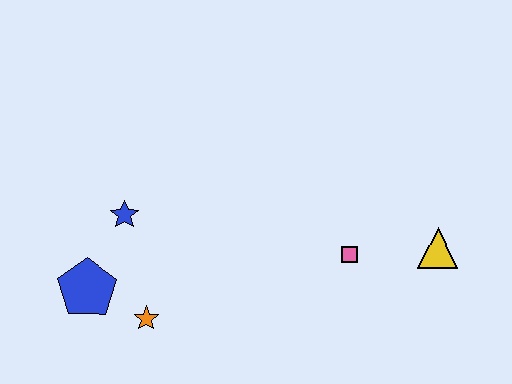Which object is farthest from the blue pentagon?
The yellow triangle is farthest from the blue pentagon.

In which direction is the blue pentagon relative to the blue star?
The blue pentagon is below the blue star.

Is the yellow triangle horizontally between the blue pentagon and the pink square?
No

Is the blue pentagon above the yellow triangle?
No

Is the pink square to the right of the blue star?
Yes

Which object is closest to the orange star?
The blue pentagon is closest to the orange star.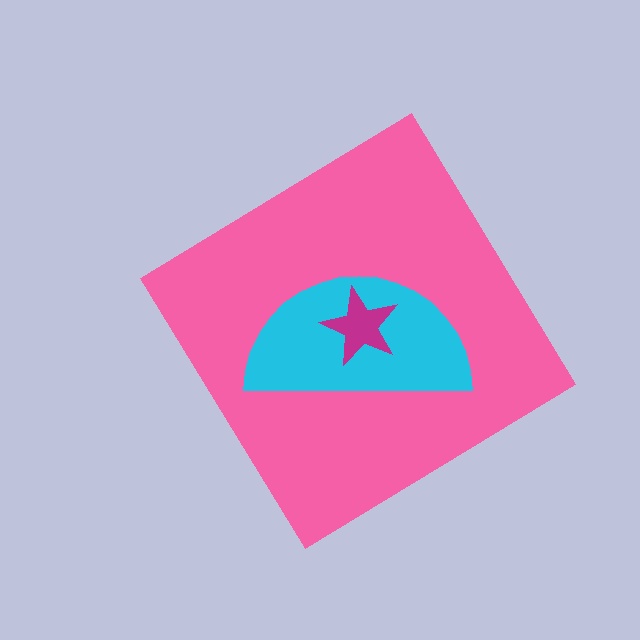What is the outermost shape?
The pink diamond.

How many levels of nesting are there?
3.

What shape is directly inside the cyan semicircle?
The magenta star.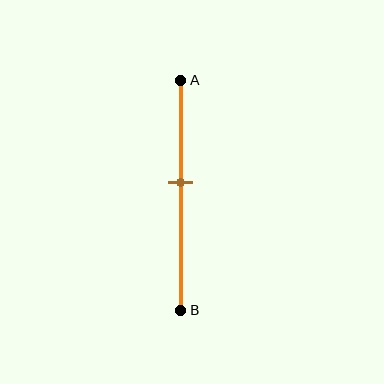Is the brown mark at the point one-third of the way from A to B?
No, the mark is at about 45% from A, not at the 33% one-third point.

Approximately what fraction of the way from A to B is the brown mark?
The brown mark is approximately 45% of the way from A to B.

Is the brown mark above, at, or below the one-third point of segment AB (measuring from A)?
The brown mark is below the one-third point of segment AB.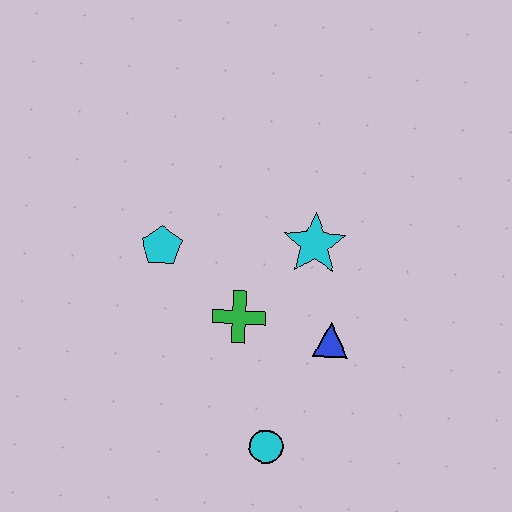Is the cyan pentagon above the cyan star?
No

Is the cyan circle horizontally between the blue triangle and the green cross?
Yes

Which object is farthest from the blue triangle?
The cyan pentagon is farthest from the blue triangle.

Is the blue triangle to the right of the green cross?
Yes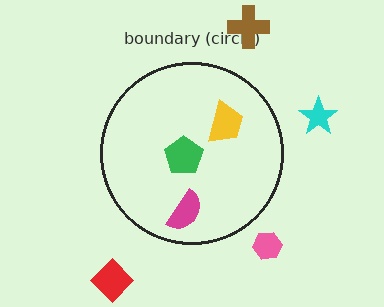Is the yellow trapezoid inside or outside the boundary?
Inside.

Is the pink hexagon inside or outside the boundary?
Outside.